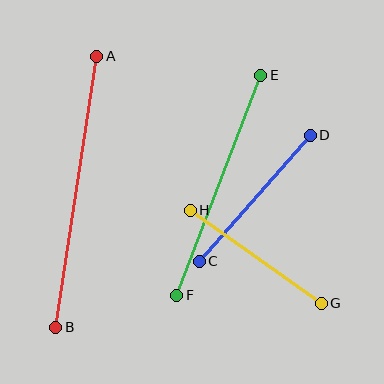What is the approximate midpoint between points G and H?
The midpoint is at approximately (256, 257) pixels.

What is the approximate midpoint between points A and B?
The midpoint is at approximately (76, 192) pixels.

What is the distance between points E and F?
The distance is approximately 236 pixels.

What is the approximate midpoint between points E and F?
The midpoint is at approximately (219, 185) pixels.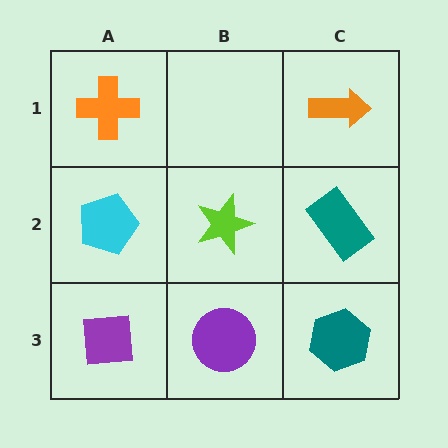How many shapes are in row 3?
3 shapes.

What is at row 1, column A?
An orange cross.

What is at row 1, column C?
An orange arrow.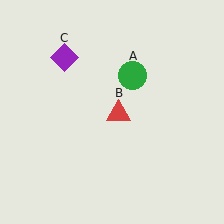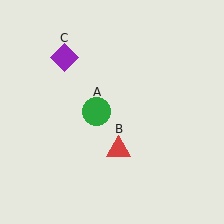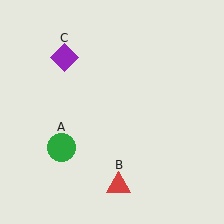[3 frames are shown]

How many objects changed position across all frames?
2 objects changed position: green circle (object A), red triangle (object B).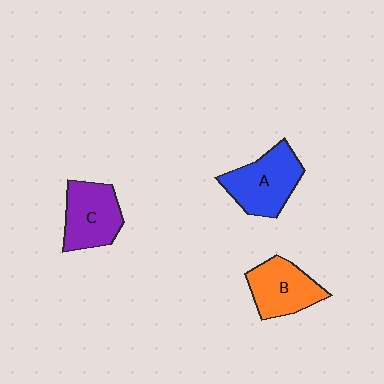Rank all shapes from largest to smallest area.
From largest to smallest: A (blue), C (purple), B (orange).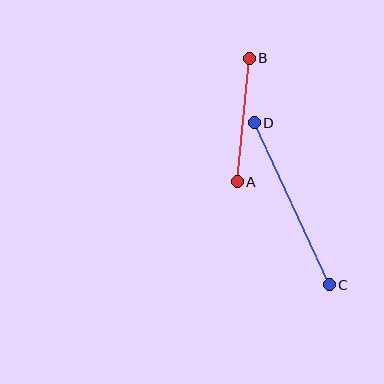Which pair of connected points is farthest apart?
Points C and D are farthest apart.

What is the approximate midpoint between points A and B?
The midpoint is at approximately (243, 120) pixels.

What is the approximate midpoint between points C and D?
The midpoint is at approximately (292, 204) pixels.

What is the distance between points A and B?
The distance is approximately 124 pixels.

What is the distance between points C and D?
The distance is approximately 179 pixels.